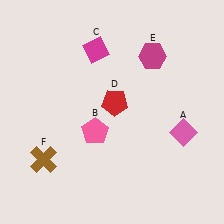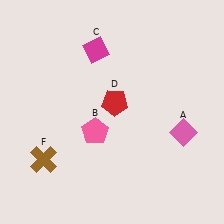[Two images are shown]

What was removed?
The magenta hexagon (E) was removed in Image 2.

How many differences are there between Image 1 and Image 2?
There is 1 difference between the two images.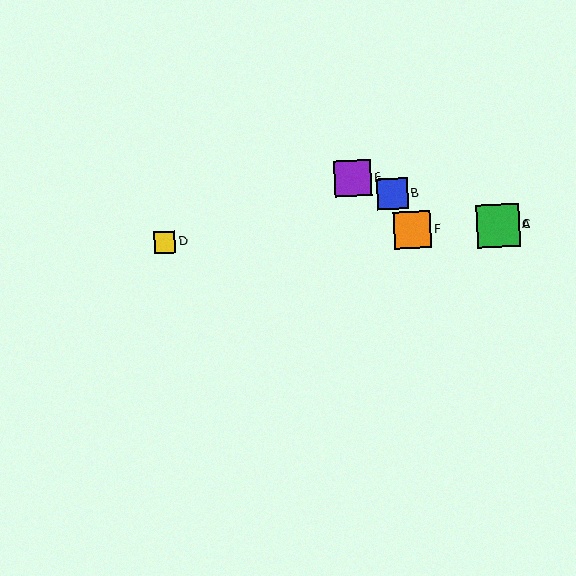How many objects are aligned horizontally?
4 objects (A, C, D, F) are aligned horizontally.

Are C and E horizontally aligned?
No, C is at y≈226 and E is at y≈178.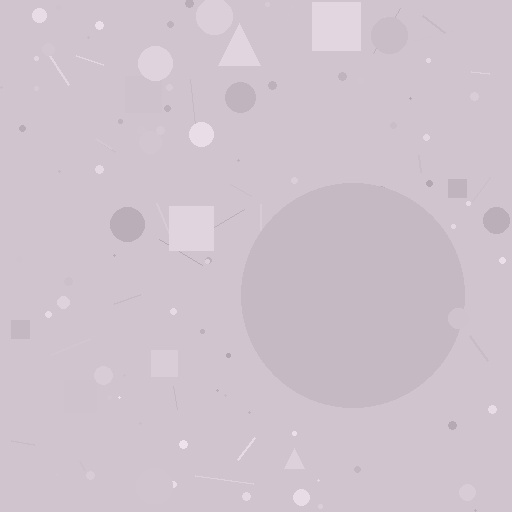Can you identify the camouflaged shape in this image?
The camouflaged shape is a circle.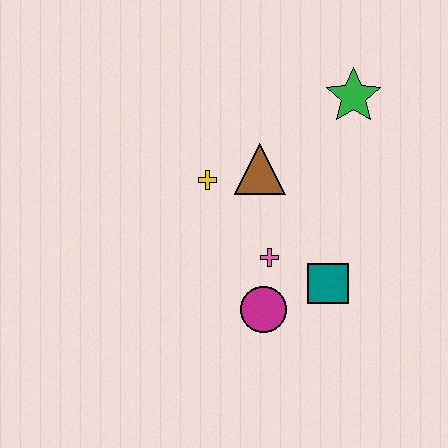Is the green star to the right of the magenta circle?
Yes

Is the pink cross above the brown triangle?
No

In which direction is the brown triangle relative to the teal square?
The brown triangle is above the teal square.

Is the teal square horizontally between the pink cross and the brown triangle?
No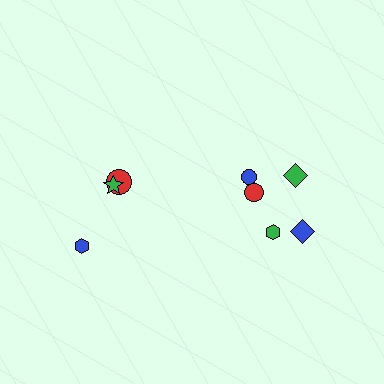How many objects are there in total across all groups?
There are 8 objects.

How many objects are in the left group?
There are 3 objects.